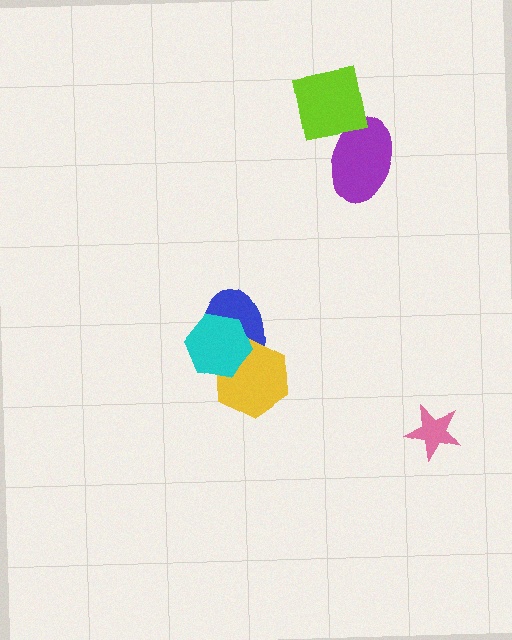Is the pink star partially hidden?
No, no other shape covers it.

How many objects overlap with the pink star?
0 objects overlap with the pink star.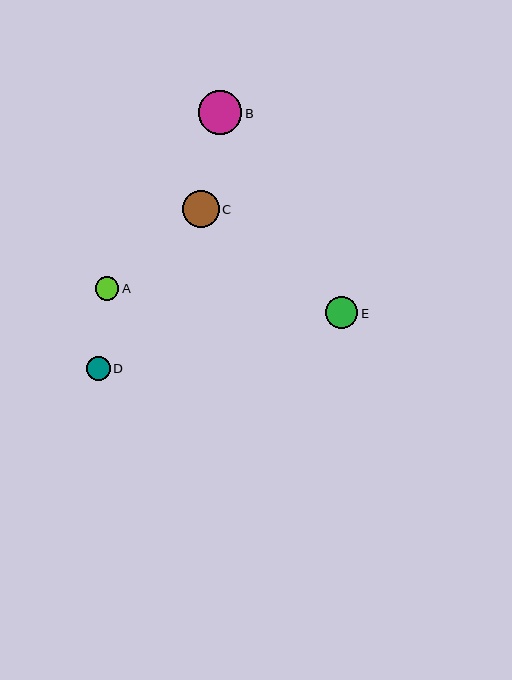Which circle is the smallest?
Circle A is the smallest with a size of approximately 23 pixels.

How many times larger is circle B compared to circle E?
Circle B is approximately 1.4 times the size of circle E.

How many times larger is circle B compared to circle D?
Circle B is approximately 1.8 times the size of circle D.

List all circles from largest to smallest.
From largest to smallest: B, C, E, D, A.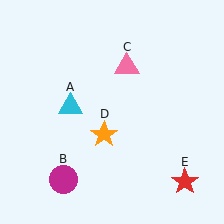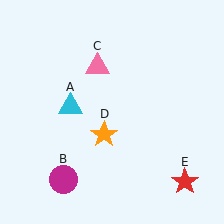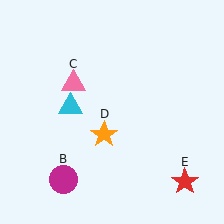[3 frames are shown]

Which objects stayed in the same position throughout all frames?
Cyan triangle (object A) and magenta circle (object B) and orange star (object D) and red star (object E) remained stationary.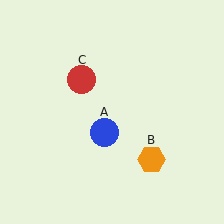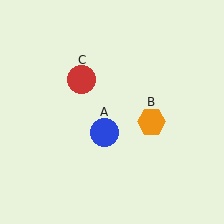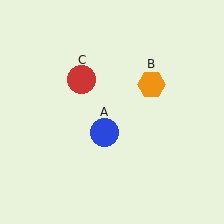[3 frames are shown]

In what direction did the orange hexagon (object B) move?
The orange hexagon (object B) moved up.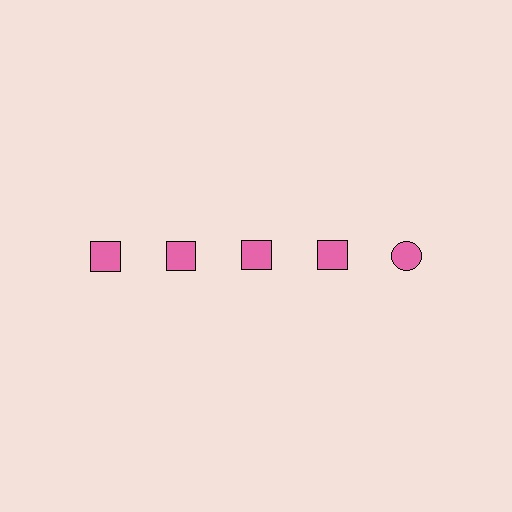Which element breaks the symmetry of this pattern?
The pink circle in the top row, rightmost column breaks the symmetry. All other shapes are pink squares.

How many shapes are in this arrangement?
There are 5 shapes arranged in a grid pattern.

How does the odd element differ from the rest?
It has a different shape: circle instead of square.